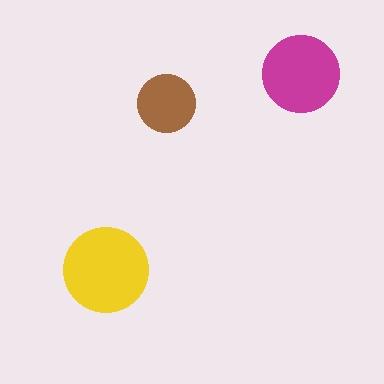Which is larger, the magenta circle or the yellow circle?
The yellow one.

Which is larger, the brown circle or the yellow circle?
The yellow one.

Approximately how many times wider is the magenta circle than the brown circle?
About 1.5 times wider.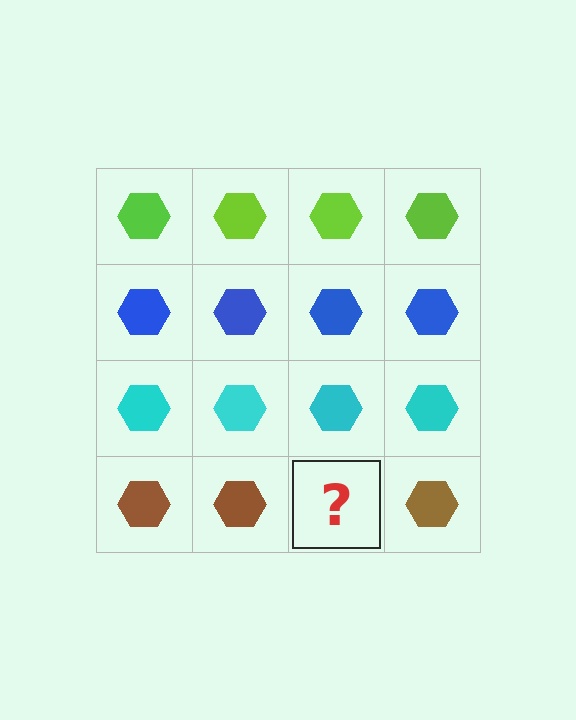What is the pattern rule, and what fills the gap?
The rule is that each row has a consistent color. The gap should be filled with a brown hexagon.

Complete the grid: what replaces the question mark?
The question mark should be replaced with a brown hexagon.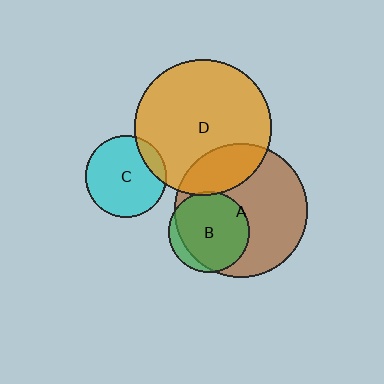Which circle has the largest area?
Circle D (orange).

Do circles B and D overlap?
Yes.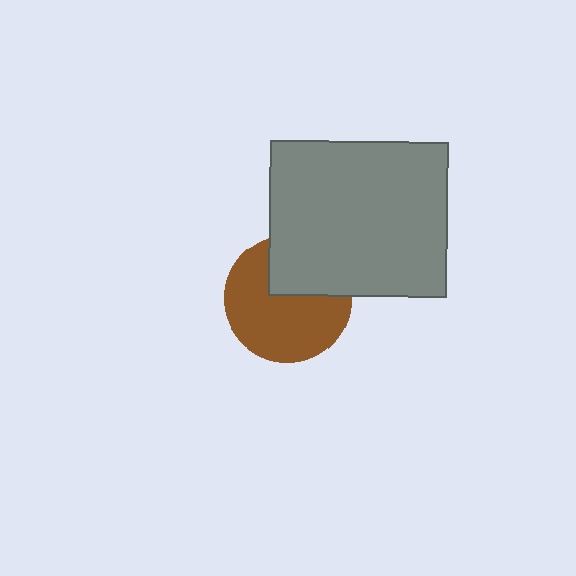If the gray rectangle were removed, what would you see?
You would see the complete brown circle.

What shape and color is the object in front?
The object in front is a gray rectangle.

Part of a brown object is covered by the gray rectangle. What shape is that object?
It is a circle.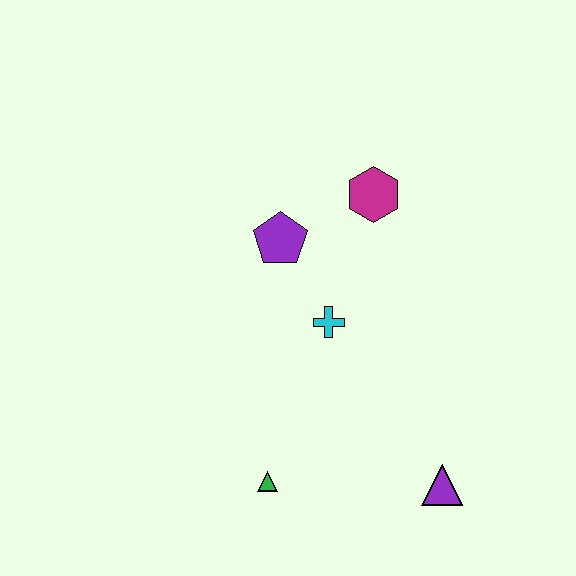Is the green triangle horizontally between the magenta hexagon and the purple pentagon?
No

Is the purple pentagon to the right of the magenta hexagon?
No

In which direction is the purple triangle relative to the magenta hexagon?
The purple triangle is below the magenta hexagon.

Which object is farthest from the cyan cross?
The purple triangle is farthest from the cyan cross.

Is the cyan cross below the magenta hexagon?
Yes